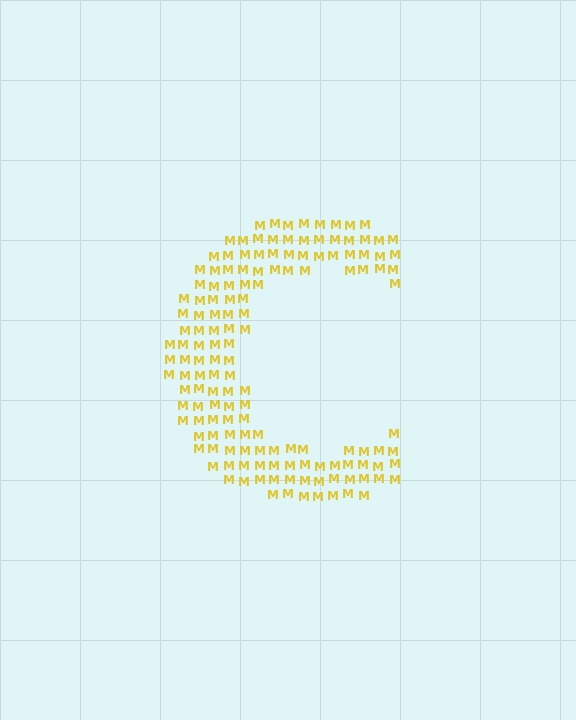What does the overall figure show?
The overall figure shows the letter C.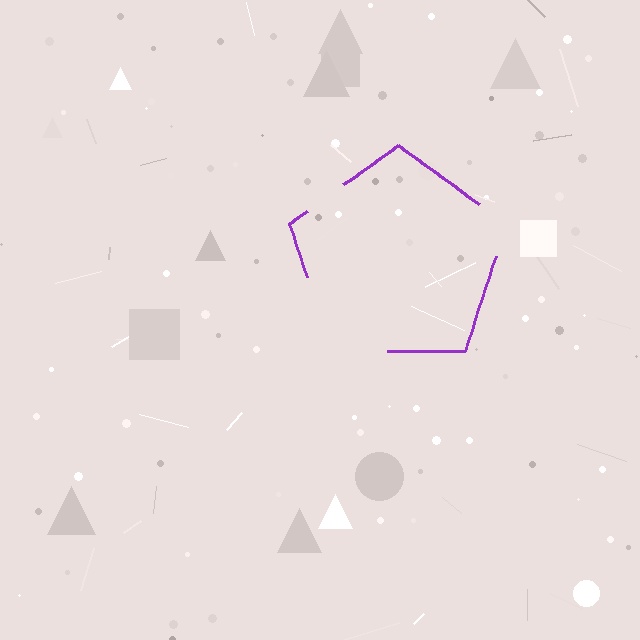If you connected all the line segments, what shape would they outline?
They would outline a pentagon.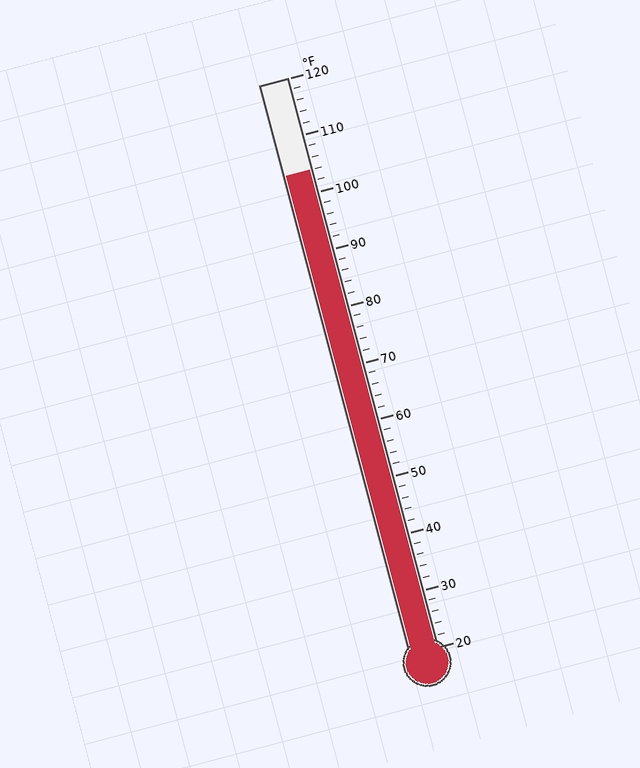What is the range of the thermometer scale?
The thermometer scale ranges from 20°F to 120°F.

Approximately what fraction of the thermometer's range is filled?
The thermometer is filled to approximately 85% of its range.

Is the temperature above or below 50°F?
The temperature is above 50°F.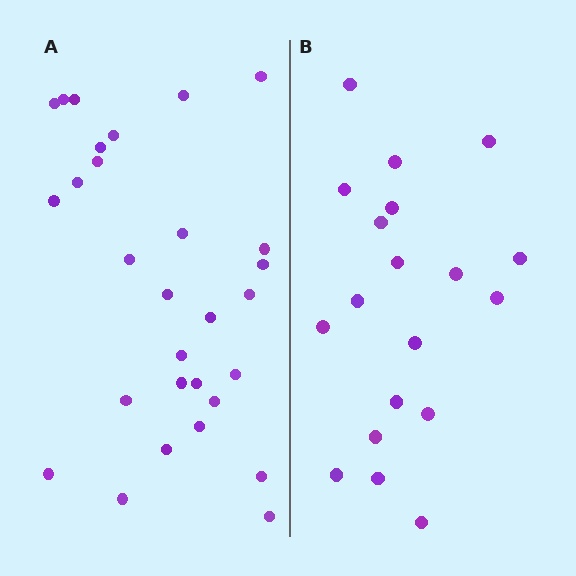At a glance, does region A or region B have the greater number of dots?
Region A (the left region) has more dots.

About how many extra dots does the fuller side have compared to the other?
Region A has roughly 10 or so more dots than region B.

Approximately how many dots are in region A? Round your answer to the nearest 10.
About 30 dots. (The exact count is 29, which rounds to 30.)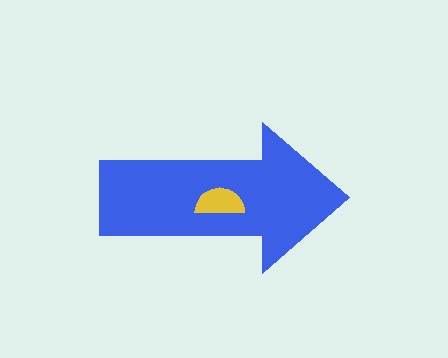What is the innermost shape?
The yellow semicircle.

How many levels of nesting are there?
2.